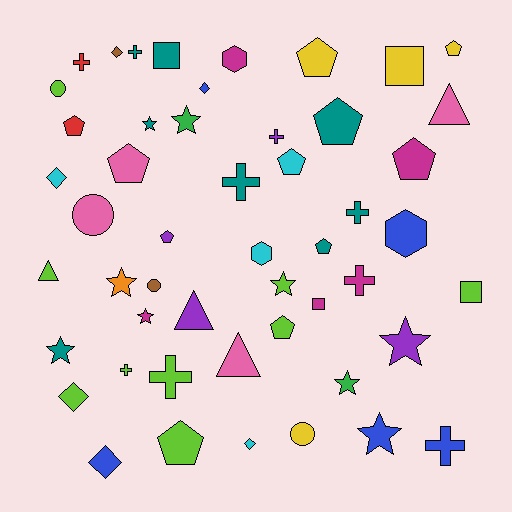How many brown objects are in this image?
There are 2 brown objects.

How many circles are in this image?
There are 4 circles.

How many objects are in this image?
There are 50 objects.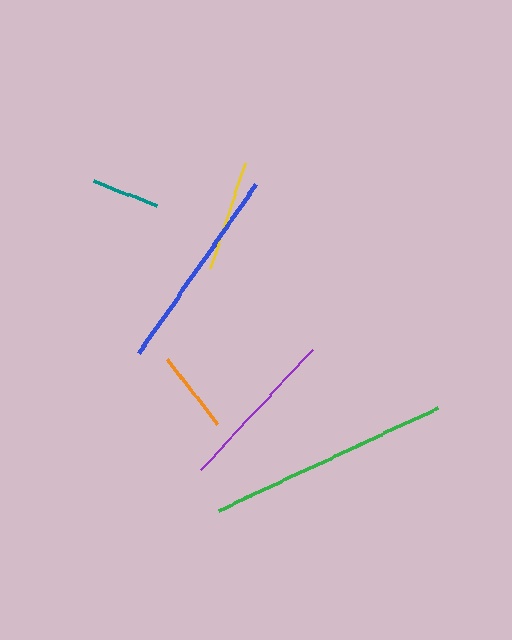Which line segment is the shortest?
The teal line is the shortest at approximately 67 pixels.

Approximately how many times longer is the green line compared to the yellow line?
The green line is approximately 2.2 times the length of the yellow line.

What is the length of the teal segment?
The teal segment is approximately 67 pixels long.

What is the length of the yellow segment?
The yellow segment is approximately 111 pixels long.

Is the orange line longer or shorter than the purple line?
The purple line is longer than the orange line.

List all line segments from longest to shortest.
From longest to shortest: green, blue, purple, yellow, orange, teal.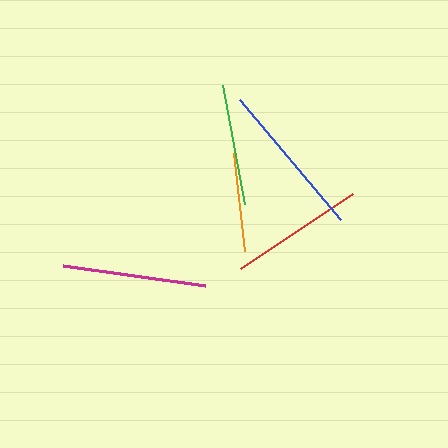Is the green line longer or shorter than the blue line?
The blue line is longer than the green line.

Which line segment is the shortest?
The orange line is the shortest at approximately 98 pixels.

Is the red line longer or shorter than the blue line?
The blue line is longer than the red line.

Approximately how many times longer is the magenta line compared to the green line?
The magenta line is approximately 1.2 times the length of the green line.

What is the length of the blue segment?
The blue segment is approximately 157 pixels long.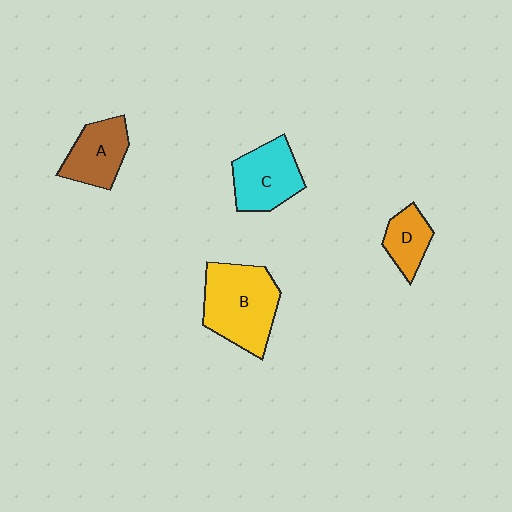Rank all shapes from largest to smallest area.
From largest to smallest: B (yellow), C (cyan), A (brown), D (orange).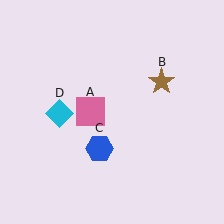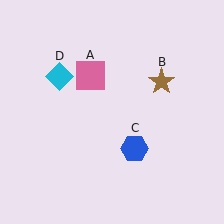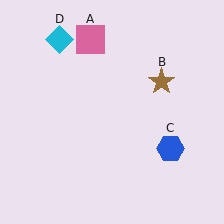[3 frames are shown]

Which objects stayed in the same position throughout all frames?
Brown star (object B) remained stationary.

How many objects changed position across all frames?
3 objects changed position: pink square (object A), blue hexagon (object C), cyan diamond (object D).